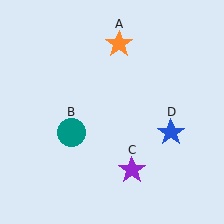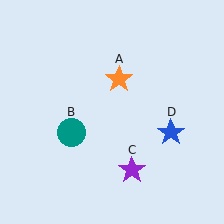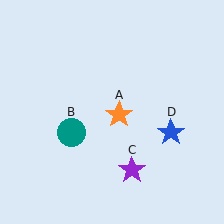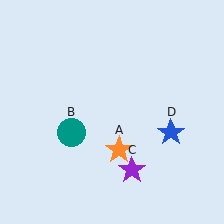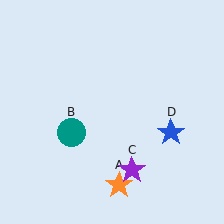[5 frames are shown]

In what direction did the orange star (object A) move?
The orange star (object A) moved down.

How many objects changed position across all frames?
1 object changed position: orange star (object A).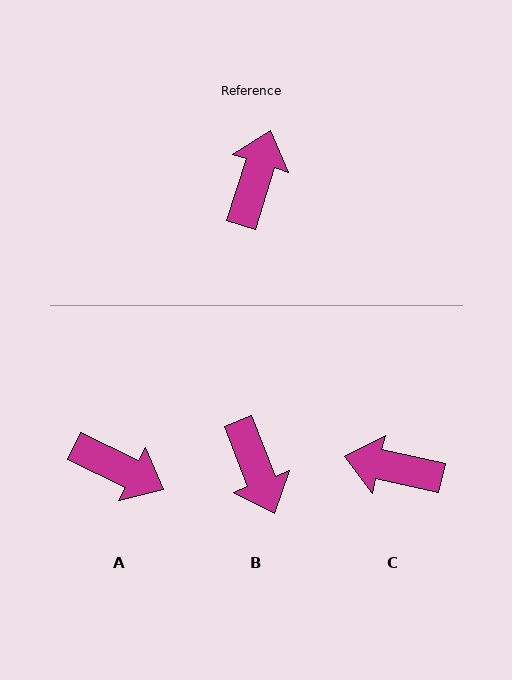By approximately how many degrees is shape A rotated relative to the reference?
Approximately 99 degrees clockwise.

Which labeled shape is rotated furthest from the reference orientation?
B, about 141 degrees away.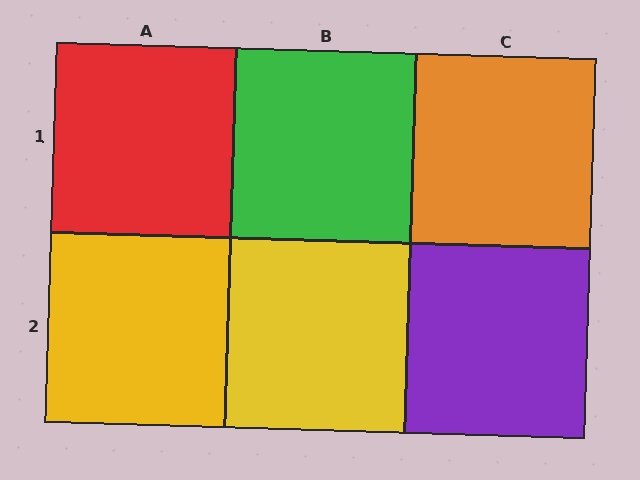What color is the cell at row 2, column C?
Purple.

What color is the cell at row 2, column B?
Yellow.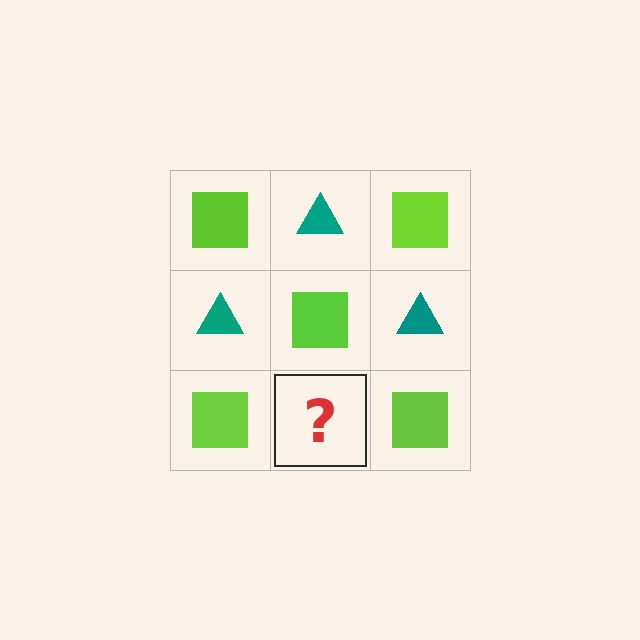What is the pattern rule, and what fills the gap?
The rule is that it alternates lime square and teal triangle in a checkerboard pattern. The gap should be filled with a teal triangle.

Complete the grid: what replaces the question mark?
The question mark should be replaced with a teal triangle.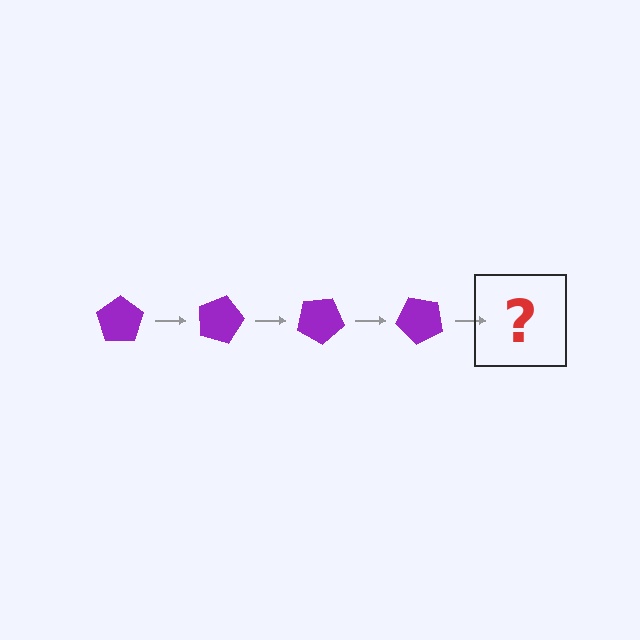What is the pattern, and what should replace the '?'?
The pattern is that the pentagon rotates 15 degrees each step. The '?' should be a purple pentagon rotated 60 degrees.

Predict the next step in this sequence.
The next step is a purple pentagon rotated 60 degrees.